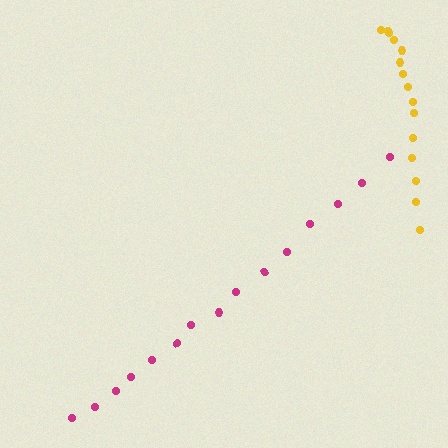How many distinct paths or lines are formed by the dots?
There are 2 distinct paths.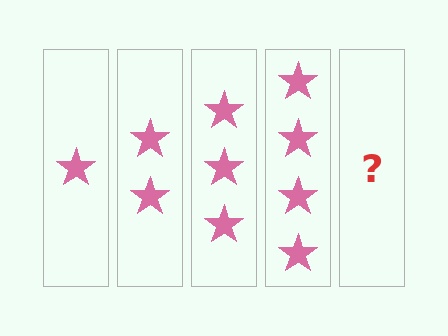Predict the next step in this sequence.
The next step is 5 stars.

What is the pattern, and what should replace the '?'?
The pattern is that each step adds one more star. The '?' should be 5 stars.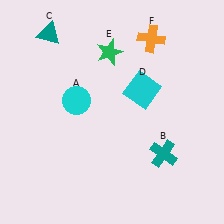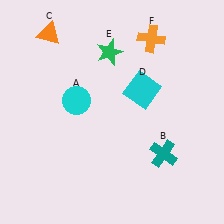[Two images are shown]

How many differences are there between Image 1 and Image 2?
There is 1 difference between the two images.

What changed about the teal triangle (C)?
In Image 1, C is teal. In Image 2, it changed to orange.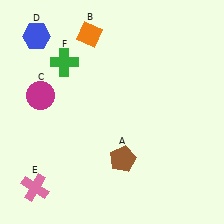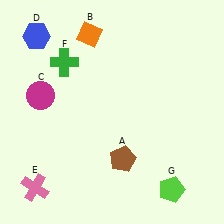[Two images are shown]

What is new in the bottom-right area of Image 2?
A lime pentagon (G) was added in the bottom-right area of Image 2.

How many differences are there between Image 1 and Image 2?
There is 1 difference between the two images.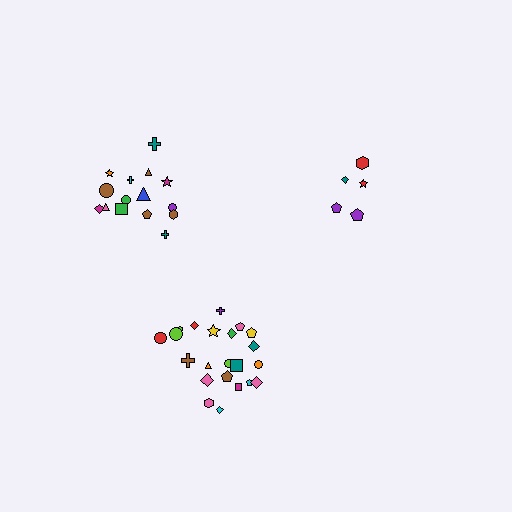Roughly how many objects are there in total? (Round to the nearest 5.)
Roughly 40 objects in total.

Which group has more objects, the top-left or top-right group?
The top-left group.